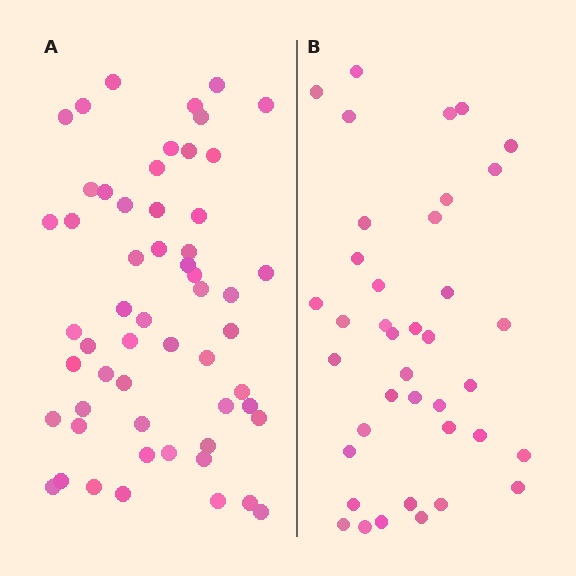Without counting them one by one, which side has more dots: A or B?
Region A (the left region) has more dots.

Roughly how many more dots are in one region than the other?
Region A has approximately 15 more dots than region B.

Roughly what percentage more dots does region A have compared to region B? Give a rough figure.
About 45% more.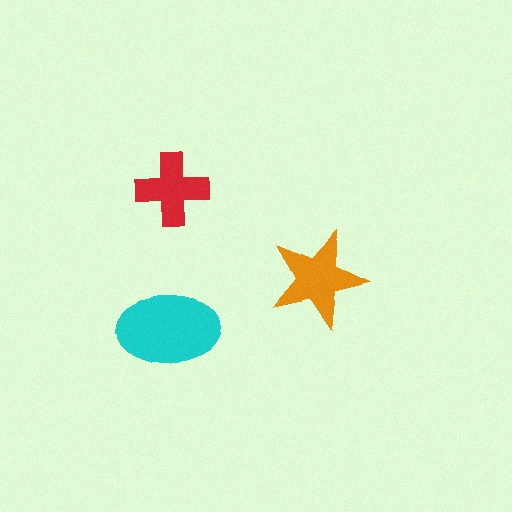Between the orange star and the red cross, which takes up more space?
The orange star.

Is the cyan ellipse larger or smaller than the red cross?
Larger.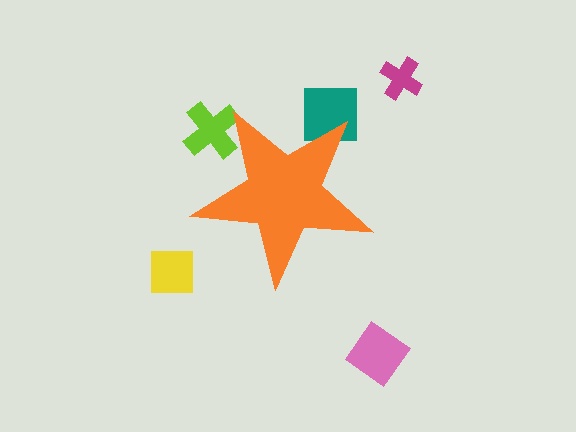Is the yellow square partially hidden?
No, the yellow square is fully visible.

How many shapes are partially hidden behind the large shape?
2 shapes are partially hidden.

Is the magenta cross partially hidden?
No, the magenta cross is fully visible.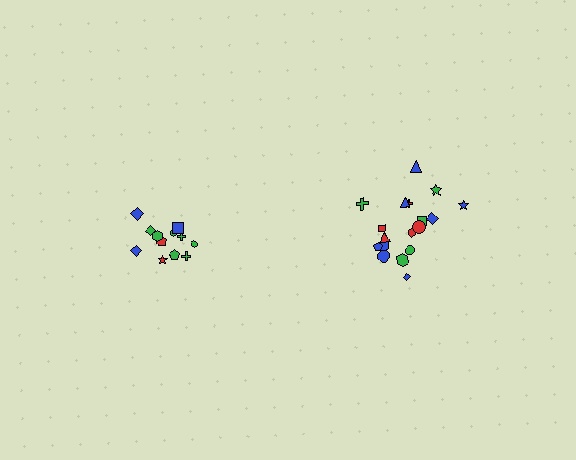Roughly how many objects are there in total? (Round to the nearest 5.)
Roughly 30 objects in total.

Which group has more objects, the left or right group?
The right group.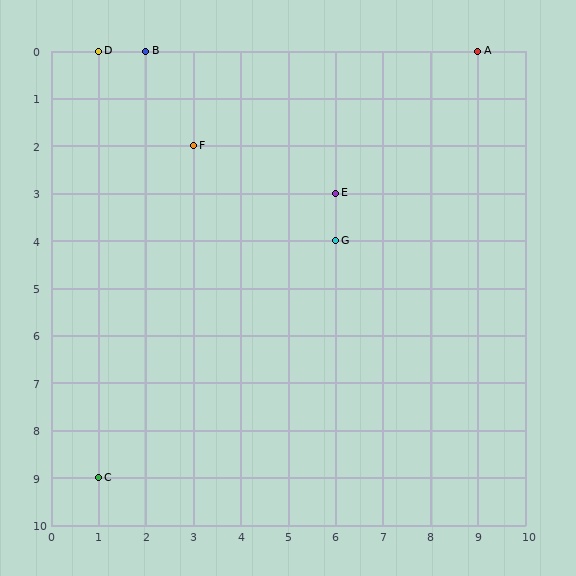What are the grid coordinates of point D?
Point D is at grid coordinates (1, 0).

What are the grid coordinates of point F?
Point F is at grid coordinates (3, 2).